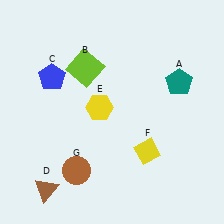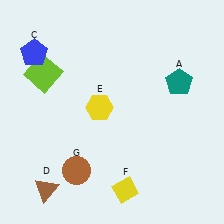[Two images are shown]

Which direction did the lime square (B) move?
The lime square (B) moved left.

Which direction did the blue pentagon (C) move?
The blue pentagon (C) moved up.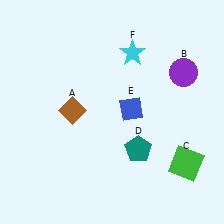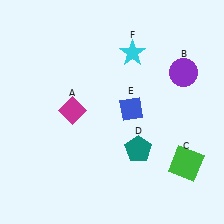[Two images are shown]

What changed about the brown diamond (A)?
In Image 1, A is brown. In Image 2, it changed to magenta.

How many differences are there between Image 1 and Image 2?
There is 1 difference between the two images.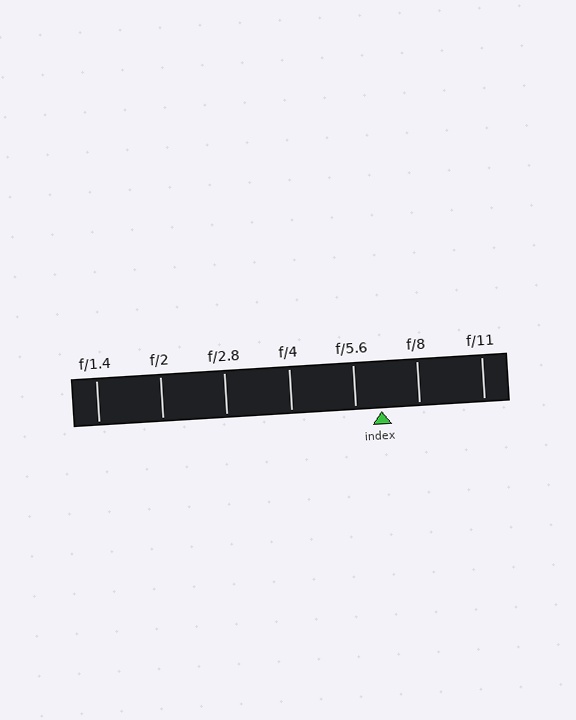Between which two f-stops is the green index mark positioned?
The index mark is between f/5.6 and f/8.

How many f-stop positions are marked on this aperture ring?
There are 7 f-stop positions marked.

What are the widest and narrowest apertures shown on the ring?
The widest aperture shown is f/1.4 and the narrowest is f/11.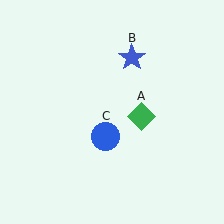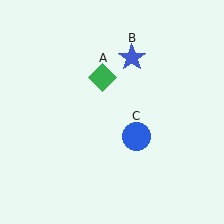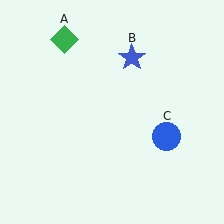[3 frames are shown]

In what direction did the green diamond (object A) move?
The green diamond (object A) moved up and to the left.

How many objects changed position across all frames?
2 objects changed position: green diamond (object A), blue circle (object C).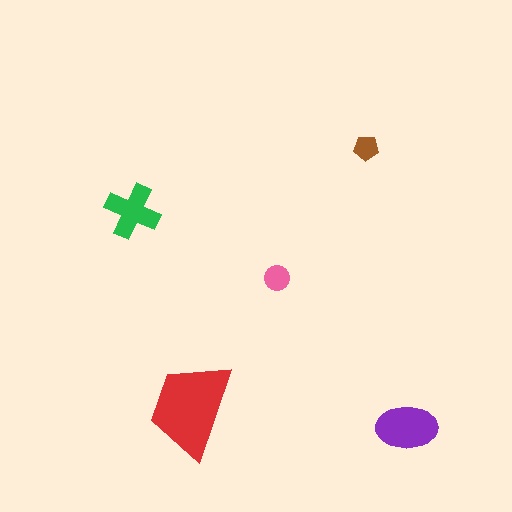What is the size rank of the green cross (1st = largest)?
3rd.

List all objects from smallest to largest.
The brown pentagon, the pink circle, the green cross, the purple ellipse, the red trapezoid.